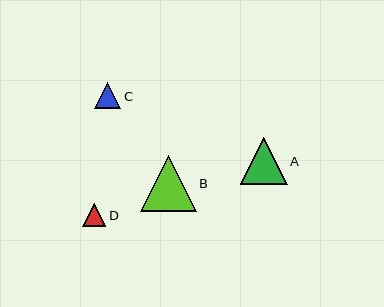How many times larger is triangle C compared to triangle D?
Triangle C is approximately 1.2 times the size of triangle D.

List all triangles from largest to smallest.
From largest to smallest: B, A, C, D.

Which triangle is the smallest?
Triangle D is the smallest with a size of approximately 23 pixels.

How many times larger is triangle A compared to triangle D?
Triangle A is approximately 2.1 times the size of triangle D.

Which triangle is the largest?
Triangle B is the largest with a size of approximately 56 pixels.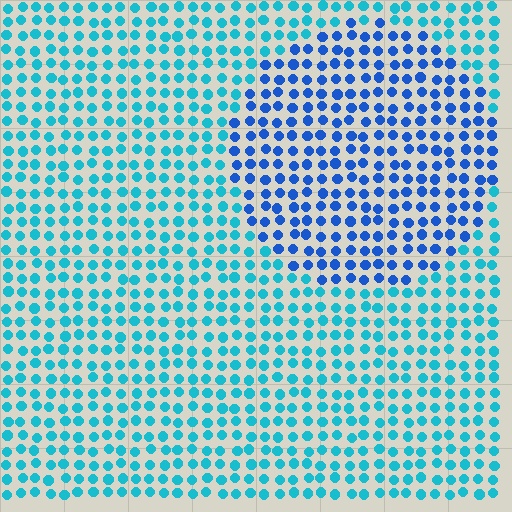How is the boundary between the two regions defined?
The boundary is defined purely by a slight shift in hue (about 34 degrees). Spacing, size, and orientation are identical on both sides.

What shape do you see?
I see a circle.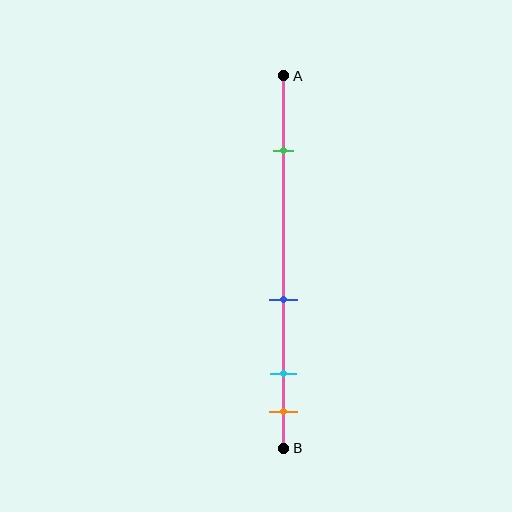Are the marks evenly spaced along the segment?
No, the marks are not evenly spaced.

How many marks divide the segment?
There are 4 marks dividing the segment.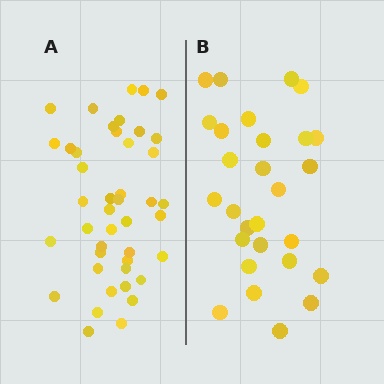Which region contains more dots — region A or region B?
Region A (the left region) has more dots.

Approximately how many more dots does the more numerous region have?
Region A has approximately 15 more dots than region B.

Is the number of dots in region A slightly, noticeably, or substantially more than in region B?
Region A has substantially more. The ratio is roughly 1.5 to 1.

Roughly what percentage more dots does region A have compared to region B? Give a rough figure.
About 55% more.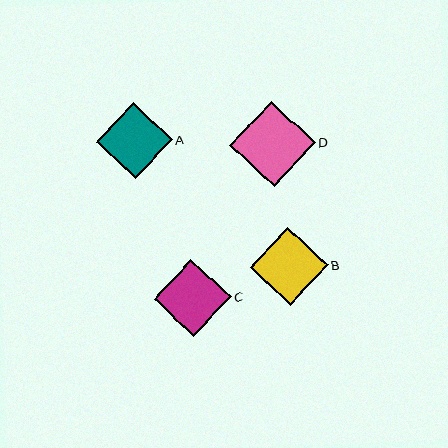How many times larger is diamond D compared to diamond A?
Diamond D is approximately 1.1 times the size of diamond A.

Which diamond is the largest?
Diamond D is the largest with a size of approximately 86 pixels.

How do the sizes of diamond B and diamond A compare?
Diamond B and diamond A are approximately the same size.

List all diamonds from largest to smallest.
From largest to smallest: D, B, C, A.